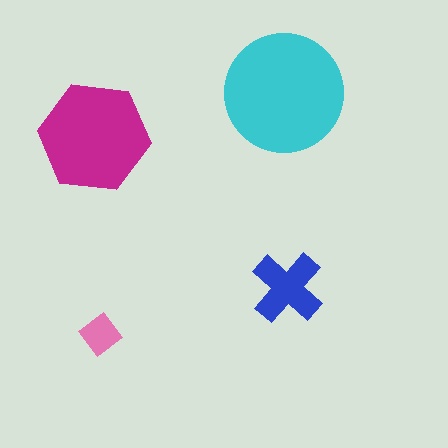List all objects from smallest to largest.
The pink diamond, the blue cross, the magenta hexagon, the cyan circle.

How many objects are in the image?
There are 4 objects in the image.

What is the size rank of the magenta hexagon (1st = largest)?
2nd.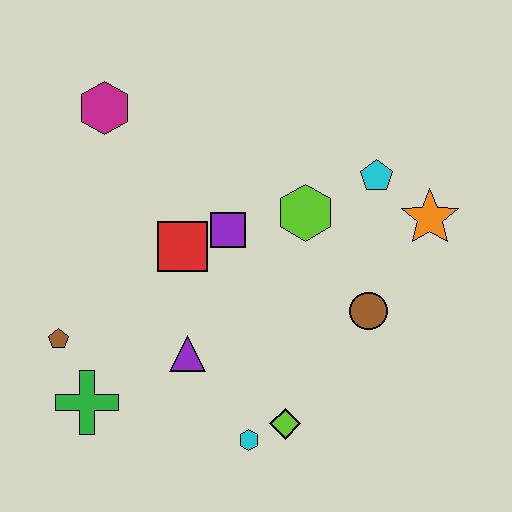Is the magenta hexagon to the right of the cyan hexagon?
No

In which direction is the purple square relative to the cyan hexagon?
The purple square is above the cyan hexagon.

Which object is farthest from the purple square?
The green cross is farthest from the purple square.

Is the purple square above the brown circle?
Yes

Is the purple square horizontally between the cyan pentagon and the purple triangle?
Yes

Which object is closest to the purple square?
The red square is closest to the purple square.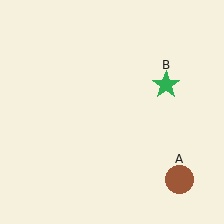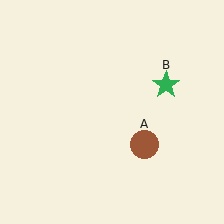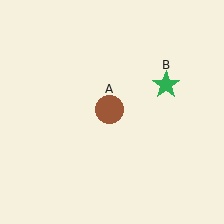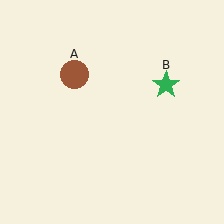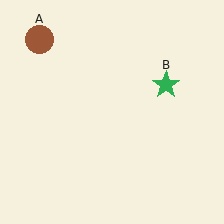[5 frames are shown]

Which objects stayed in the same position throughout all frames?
Green star (object B) remained stationary.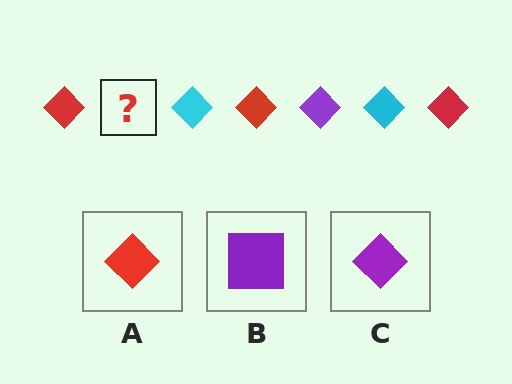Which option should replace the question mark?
Option C.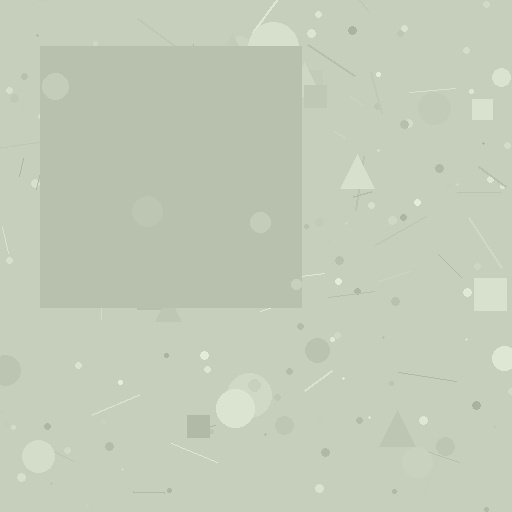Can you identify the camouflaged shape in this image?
The camouflaged shape is a square.